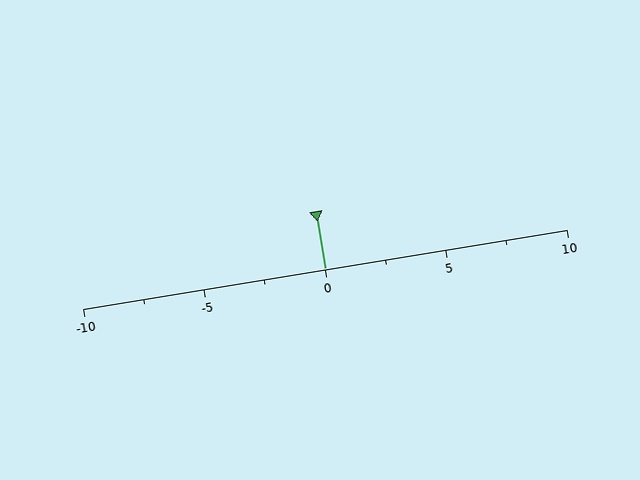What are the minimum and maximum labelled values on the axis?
The axis runs from -10 to 10.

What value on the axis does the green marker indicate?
The marker indicates approximately 0.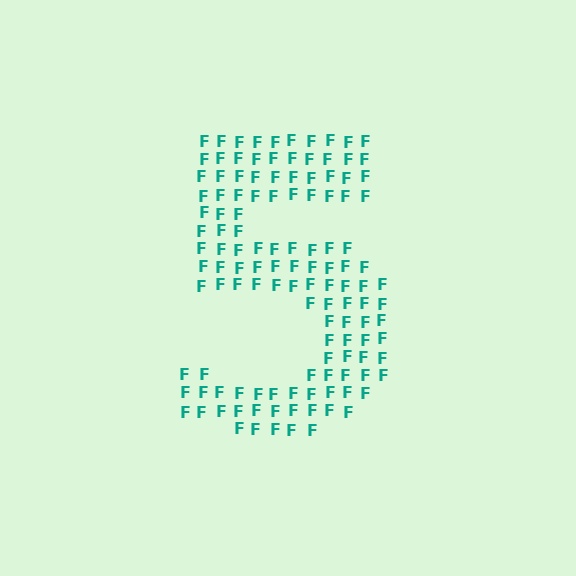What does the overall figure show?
The overall figure shows the digit 5.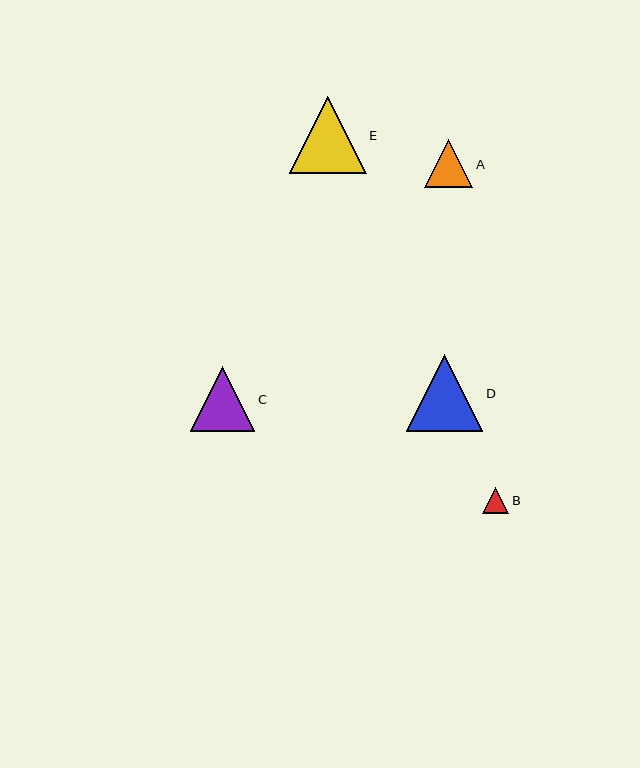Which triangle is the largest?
Triangle E is the largest with a size of approximately 77 pixels.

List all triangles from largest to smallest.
From largest to smallest: E, D, C, A, B.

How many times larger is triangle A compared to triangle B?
Triangle A is approximately 1.8 times the size of triangle B.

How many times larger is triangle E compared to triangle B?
Triangle E is approximately 2.9 times the size of triangle B.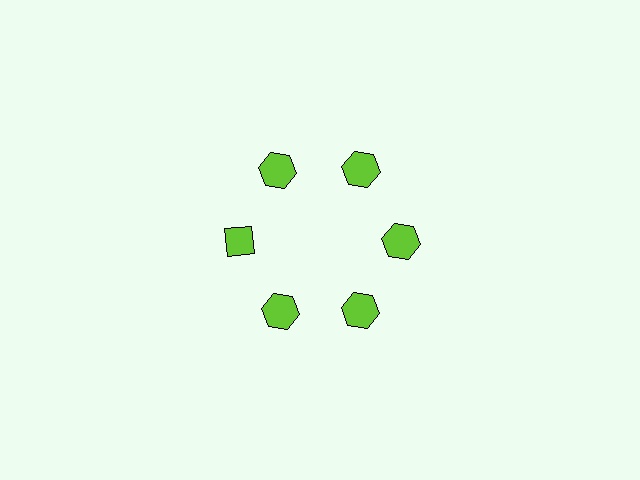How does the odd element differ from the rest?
It has a different shape: diamond instead of hexagon.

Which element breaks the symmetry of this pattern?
The lime diamond at roughly the 9 o'clock position breaks the symmetry. All other shapes are lime hexagons.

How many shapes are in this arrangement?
There are 6 shapes arranged in a ring pattern.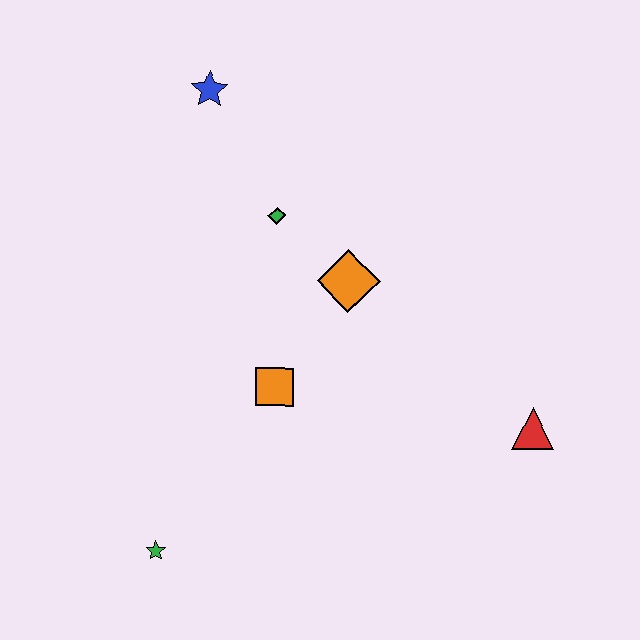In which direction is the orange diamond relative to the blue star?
The orange diamond is below the blue star.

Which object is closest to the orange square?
The orange diamond is closest to the orange square.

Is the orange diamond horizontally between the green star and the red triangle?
Yes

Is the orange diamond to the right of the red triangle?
No